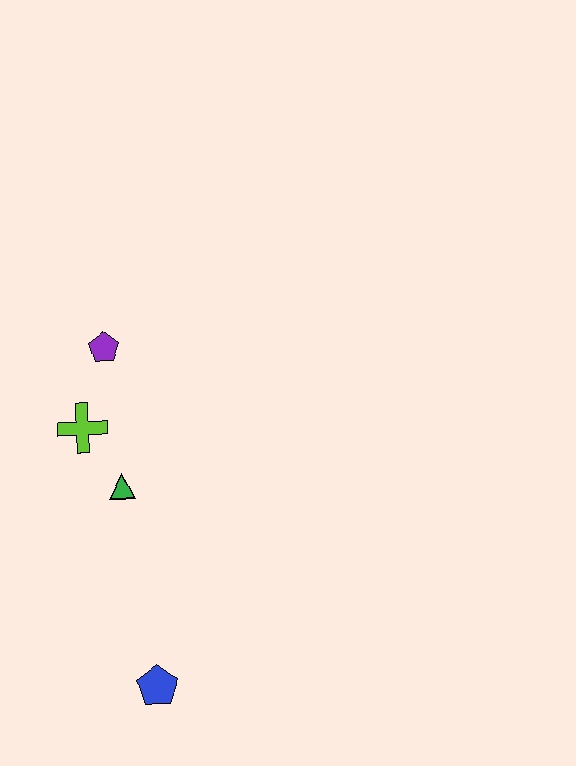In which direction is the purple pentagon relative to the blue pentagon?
The purple pentagon is above the blue pentagon.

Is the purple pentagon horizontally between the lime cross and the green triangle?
Yes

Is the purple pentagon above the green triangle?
Yes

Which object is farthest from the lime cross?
The blue pentagon is farthest from the lime cross.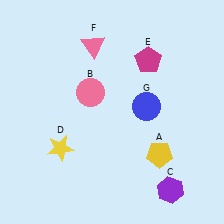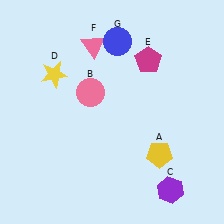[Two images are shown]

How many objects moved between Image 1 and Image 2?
2 objects moved between the two images.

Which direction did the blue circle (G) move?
The blue circle (G) moved up.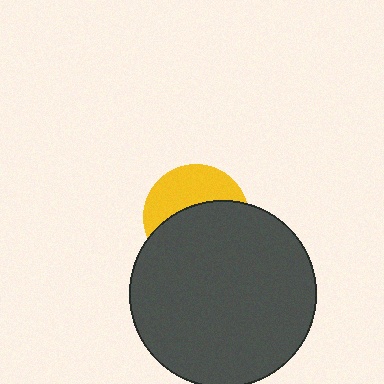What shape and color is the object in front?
The object in front is a dark gray circle.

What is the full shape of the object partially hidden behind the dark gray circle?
The partially hidden object is a yellow circle.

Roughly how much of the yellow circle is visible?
A small part of it is visible (roughly 41%).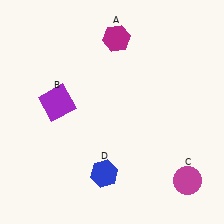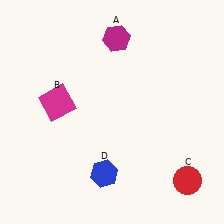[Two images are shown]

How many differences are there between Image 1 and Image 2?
There are 2 differences between the two images.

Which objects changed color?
B changed from purple to magenta. C changed from magenta to red.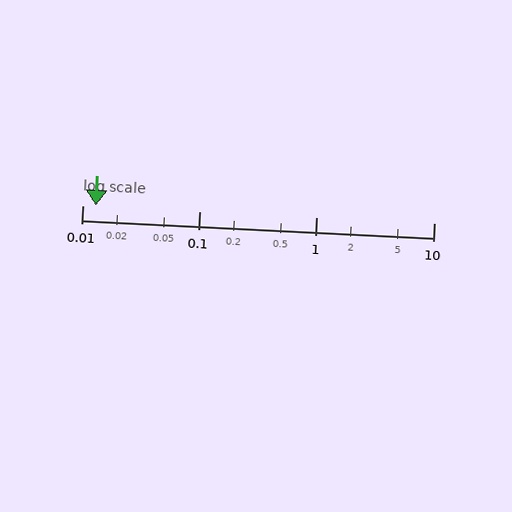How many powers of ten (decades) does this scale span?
The scale spans 3 decades, from 0.01 to 10.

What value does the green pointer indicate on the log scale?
The pointer indicates approximately 0.013.